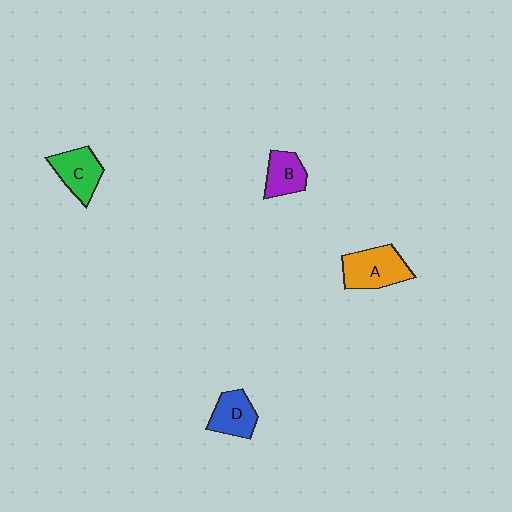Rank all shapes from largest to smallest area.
From largest to smallest: A (orange), C (green), D (blue), B (purple).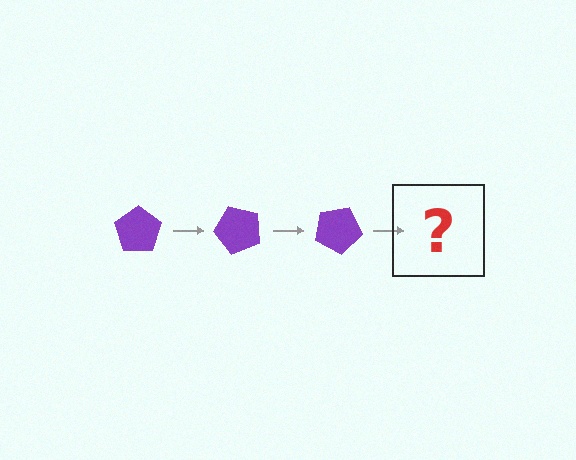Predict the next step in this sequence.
The next step is a purple pentagon rotated 150 degrees.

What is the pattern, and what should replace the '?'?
The pattern is that the pentagon rotates 50 degrees each step. The '?' should be a purple pentagon rotated 150 degrees.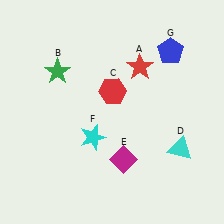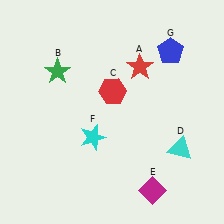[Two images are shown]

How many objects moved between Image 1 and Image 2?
1 object moved between the two images.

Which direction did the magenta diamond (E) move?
The magenta diamond (E) moved down.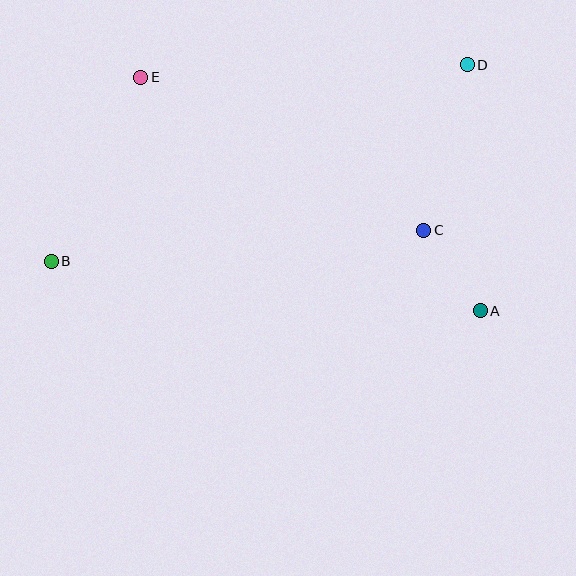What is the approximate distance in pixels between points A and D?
The distance between A and D is approximately 247 pixels.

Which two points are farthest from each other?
Points B and D are farthest from each other.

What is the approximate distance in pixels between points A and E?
The distance between A and E is approximately 412 pixels.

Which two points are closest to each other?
Points A and C are closest to each other.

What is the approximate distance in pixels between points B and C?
The distance between B and C is approximately 374 pixels.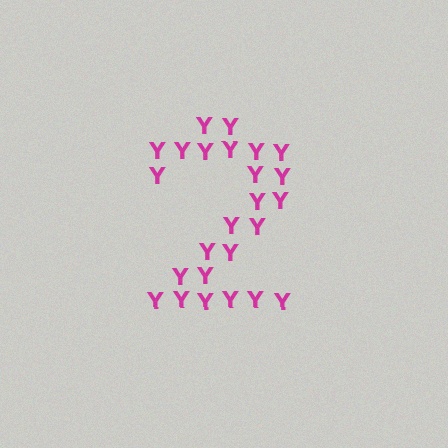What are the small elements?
The small elements are letter Y's.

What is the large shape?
The large shape is the digit 2.